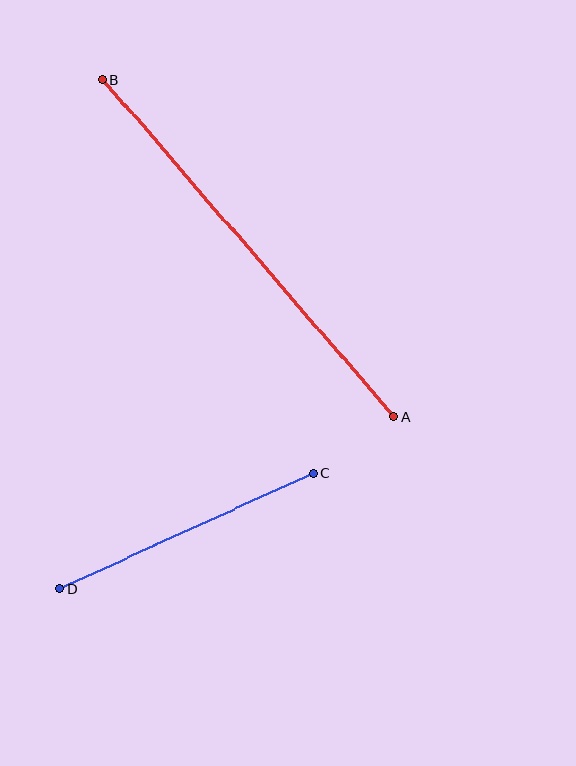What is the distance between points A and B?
The distance is approximately 446 pixels.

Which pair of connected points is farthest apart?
Points A and B are farthest apart.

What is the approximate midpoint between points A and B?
The midpoint is at approximately (248, 248) pixels.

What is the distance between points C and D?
The distance is approximately 279 pixels.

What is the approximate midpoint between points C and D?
The midpoint is at approximately (186, 531) pixels.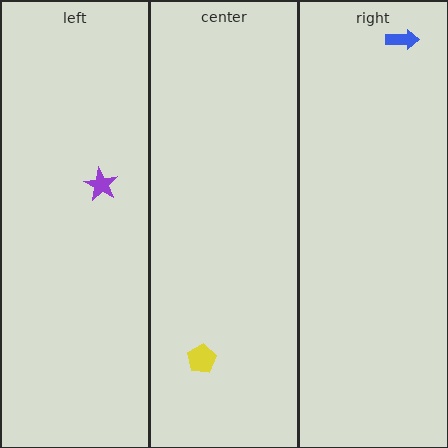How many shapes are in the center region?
1.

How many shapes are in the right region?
1.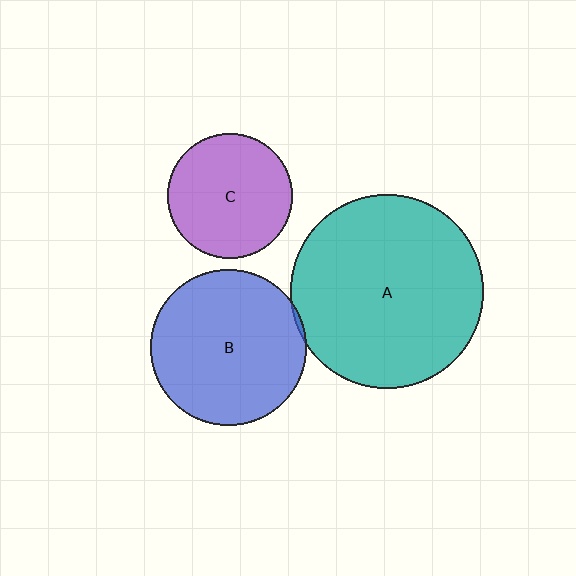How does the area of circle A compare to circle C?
Approximately 2.4 times.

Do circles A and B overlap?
Yes.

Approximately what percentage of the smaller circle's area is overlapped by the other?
Approximately 5%.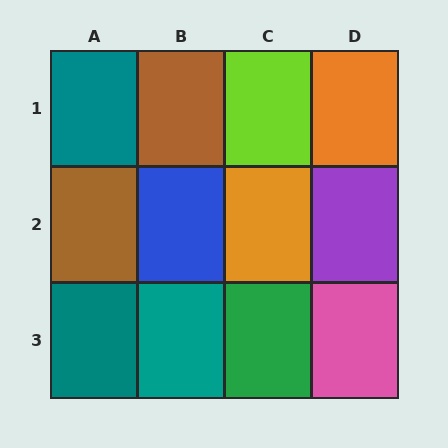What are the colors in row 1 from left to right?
Teal, brown, lime, orange.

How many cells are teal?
3 cells are teal.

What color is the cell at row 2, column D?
Purple.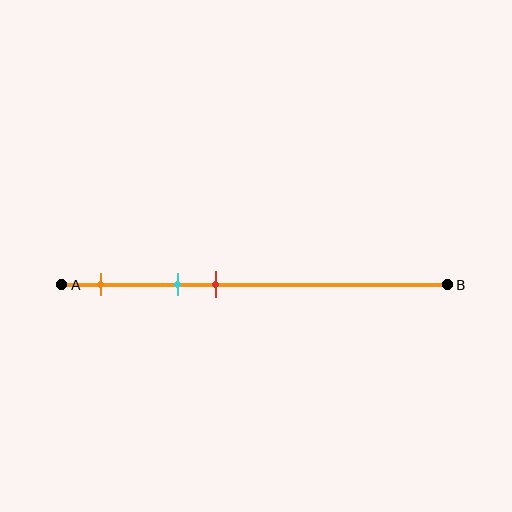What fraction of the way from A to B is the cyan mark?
The cyan mark is approximately 30% (0.3) of the way from A to B.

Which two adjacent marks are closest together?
The cyan and red marks are the closest adjacent pair.